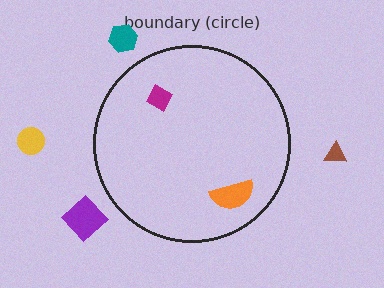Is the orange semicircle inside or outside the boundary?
Inside.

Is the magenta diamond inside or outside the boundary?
Inside.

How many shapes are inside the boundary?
2 inside, 4 outside.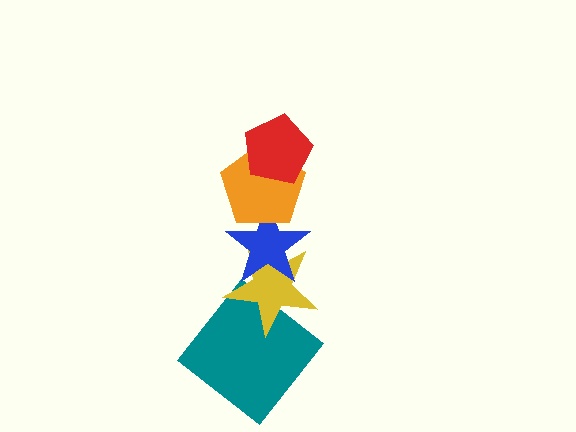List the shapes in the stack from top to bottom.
From top to bottom: the red pentagon, the orange pentagon, the blue star, the yellow star, the teal diamond.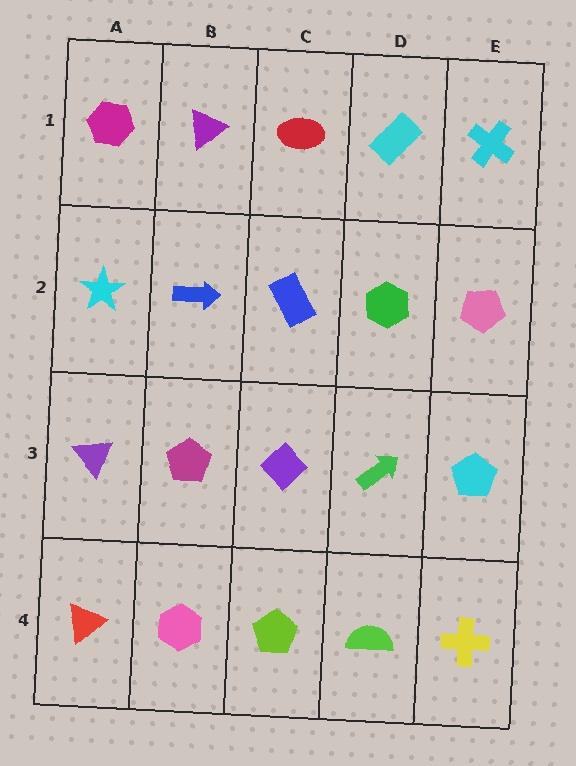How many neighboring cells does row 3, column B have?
4.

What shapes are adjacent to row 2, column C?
A red ellipse (row 1, column C), a purple diamond (row 3, column C), a blue arrow (row 2, column B), a green hexagon (row 2, column D).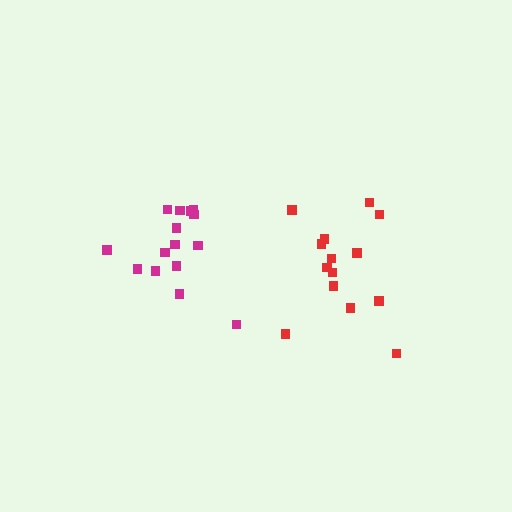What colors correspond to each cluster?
The clusters are colored: magenta, red.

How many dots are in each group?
Group 1: 15 dots, Group 2: 14 dots (29 total).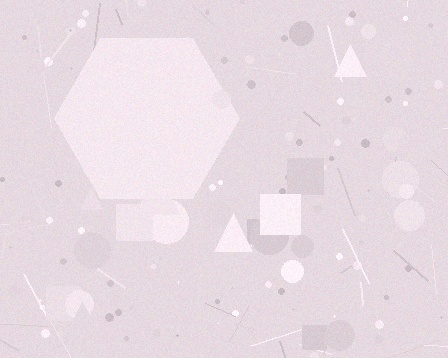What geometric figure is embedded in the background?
A hexagon is embedded in the background.